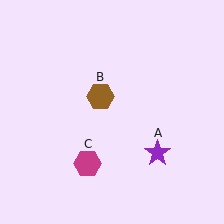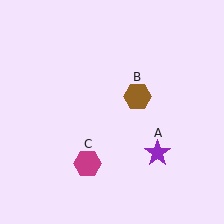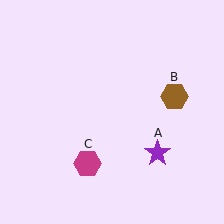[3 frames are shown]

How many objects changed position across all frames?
1 object changed position: brown hexagon (object B).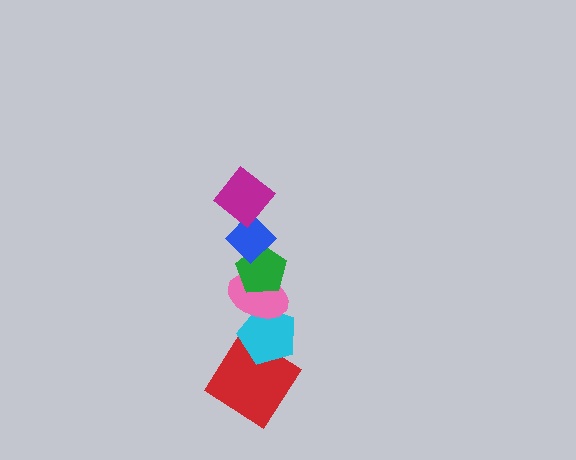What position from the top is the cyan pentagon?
The cyan pentagon is 5th from the top.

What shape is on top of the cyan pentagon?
The pink ellipse is on top of the cyan pentagon.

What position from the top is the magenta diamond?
The magenta diamond is 1st from the top.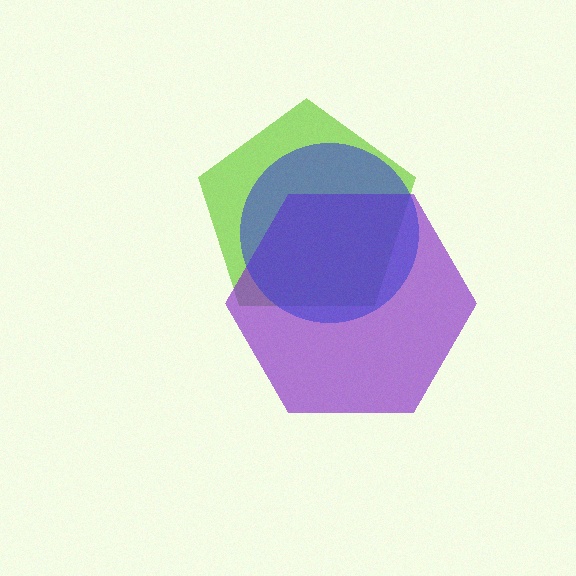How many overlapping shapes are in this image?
There are 3 overlapping shapes in the image.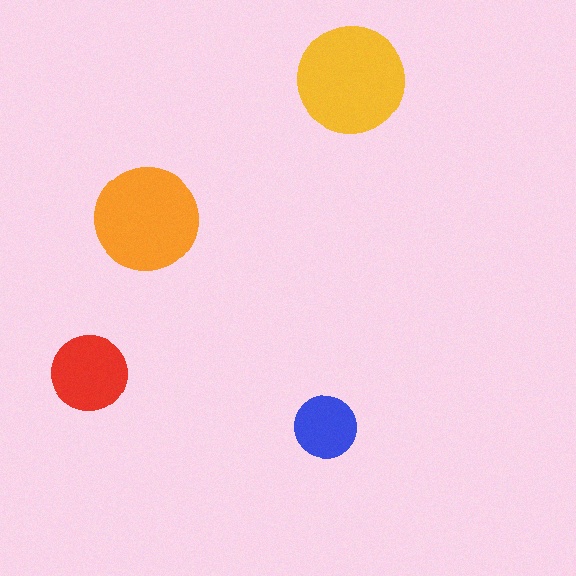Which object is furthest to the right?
The yellow circle is rightmost.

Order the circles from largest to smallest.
the yellow one, the orange one, the red one, the blue one.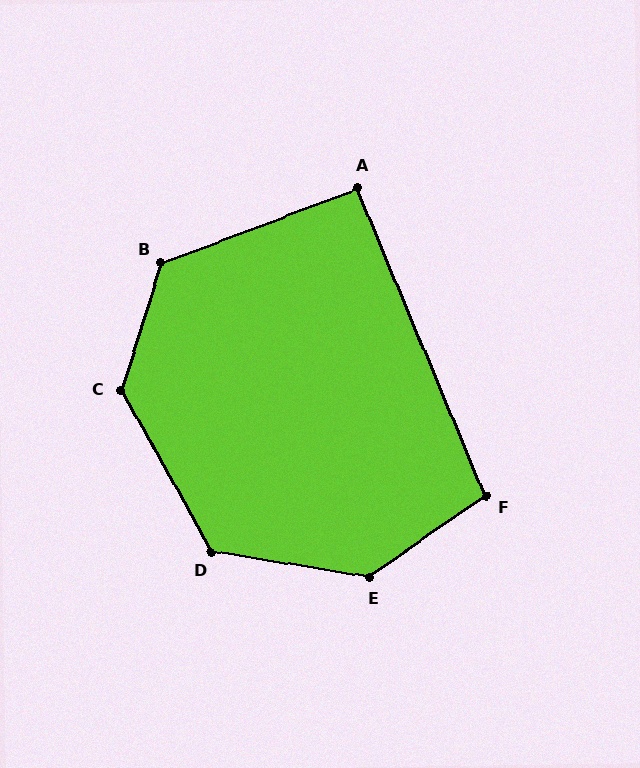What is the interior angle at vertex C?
Approximately 133 degrees (obtuse).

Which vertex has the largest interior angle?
E, at approximately 136 degrees.